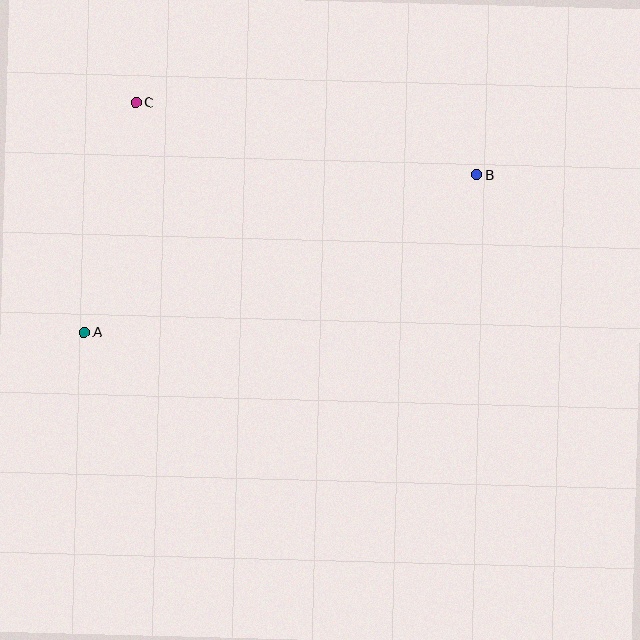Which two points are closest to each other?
Points A and C are closest to each other.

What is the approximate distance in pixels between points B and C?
The distance between B and C is approximately 349 pixels.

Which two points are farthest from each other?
Points A and B are farthest from each other.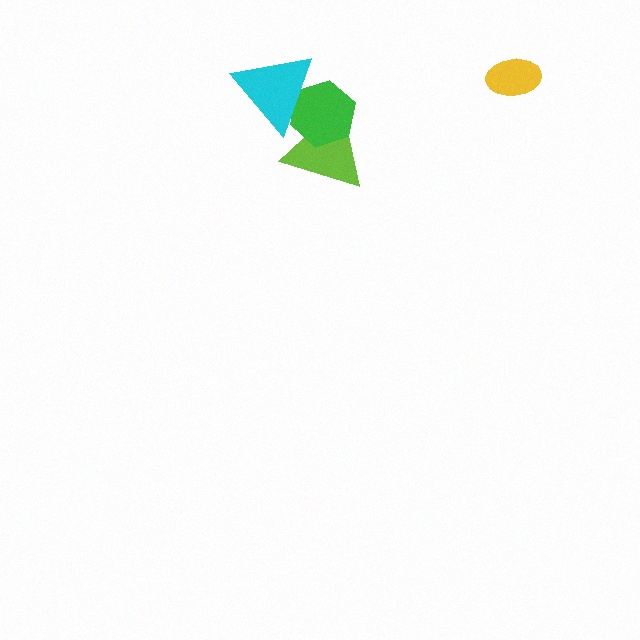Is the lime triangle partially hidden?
Yes, it is partially covered by another shape.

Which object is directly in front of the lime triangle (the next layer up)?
The green hexagon is directly in front of the lime triangle.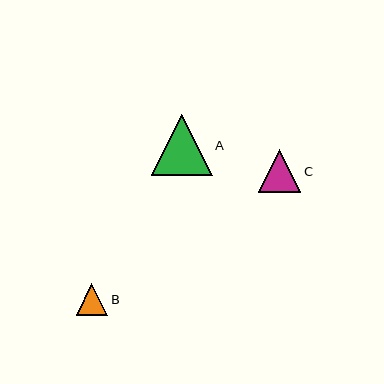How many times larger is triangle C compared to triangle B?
Triangle C is approximately 1.3 times the size of triangle B.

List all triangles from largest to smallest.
From largest to smallest: A, C, B.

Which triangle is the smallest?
Triangle B is the smallest with a size of approximately 31 pixels.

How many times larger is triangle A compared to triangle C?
Triangle A is approximately 1.4 times the size of triangle C.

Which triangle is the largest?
Triangle A is the largest with a size of approximately 61 pixels.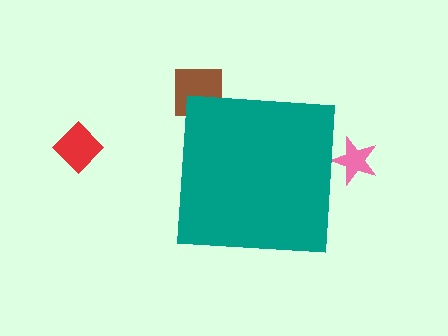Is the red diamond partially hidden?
No, the red diamond is fully visible.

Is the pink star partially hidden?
Yes, the pink star is partially hidden behind the teal square.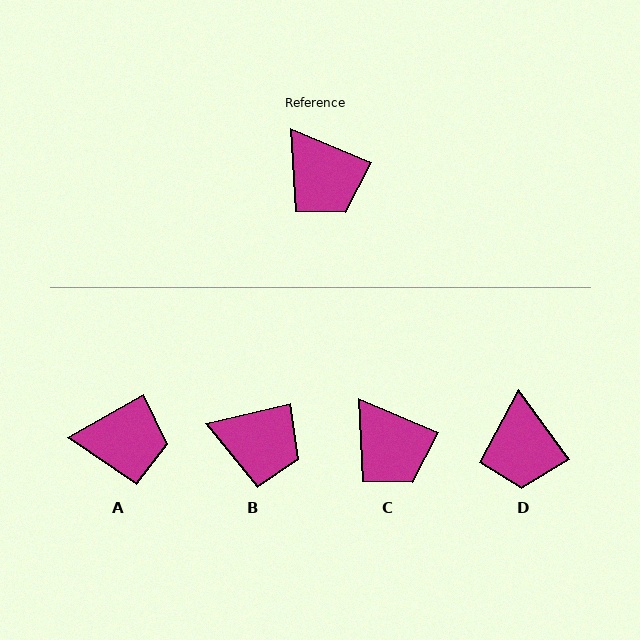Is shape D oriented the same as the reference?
No, it is off by about 31 degrees.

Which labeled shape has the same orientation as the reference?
C.